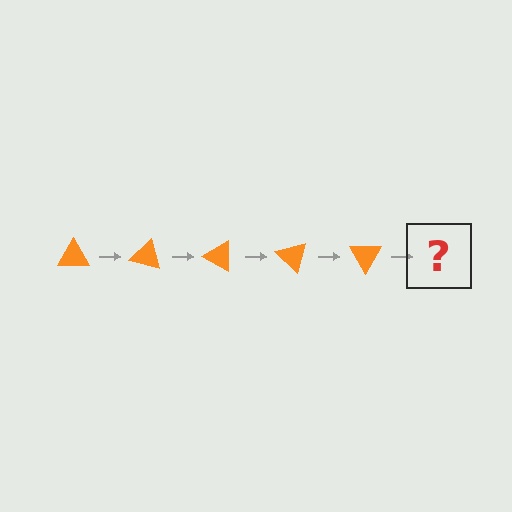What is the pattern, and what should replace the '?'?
The pattern is that the triangle rotates 15 degrees each step. The '?' should be an orange triangle rotated 75 degrees.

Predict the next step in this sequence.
The next step is an orange triangle rotated 75 degrees.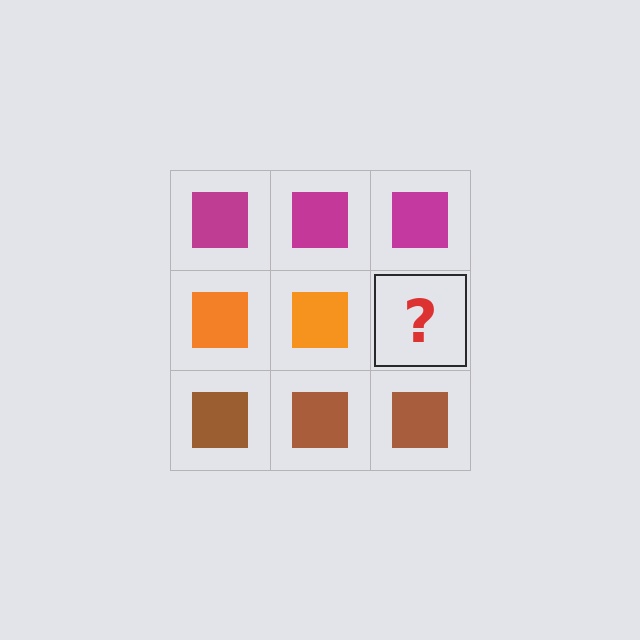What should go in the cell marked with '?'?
The missing cell should contain an orange square.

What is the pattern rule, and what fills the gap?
The rule is that each row has a consistent color. The gap should be filled with an orange square.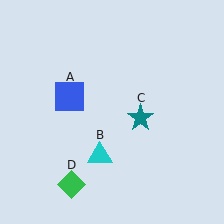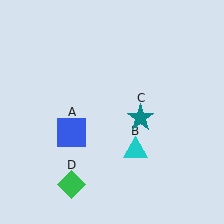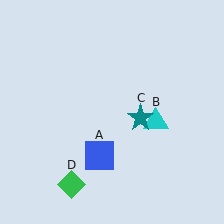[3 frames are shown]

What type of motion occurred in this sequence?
The blue square (object A), cyan triangle (object B) rotated counterclockwise around the center of the scene.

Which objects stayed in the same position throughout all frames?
Teal star (object C) and green diamond (object D) remained stationary.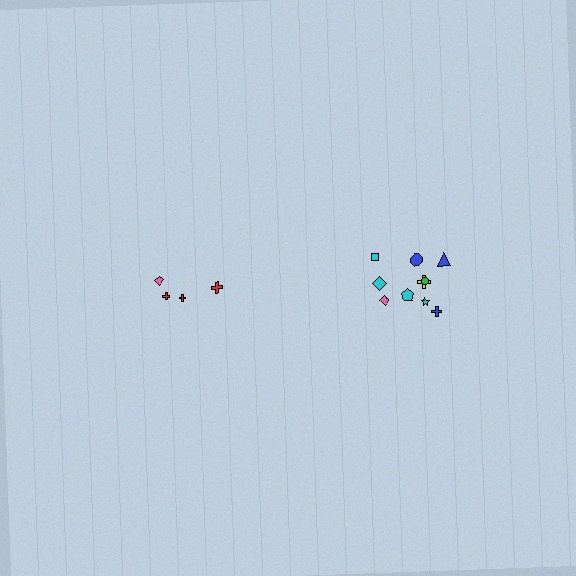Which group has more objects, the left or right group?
The right group.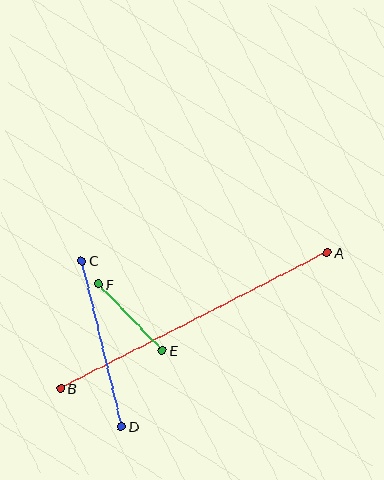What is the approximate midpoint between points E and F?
The midpoint is at approximately (130, 317) pixels.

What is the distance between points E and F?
The distance is approximately 92 pixels.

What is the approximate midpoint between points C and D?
The midpoint is at approximately (101, 344) pixels.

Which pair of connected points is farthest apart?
Points A and B are farthest apart.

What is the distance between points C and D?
The distance is approximately 170 pixels.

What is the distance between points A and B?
The distance is approximately 299 pixels.